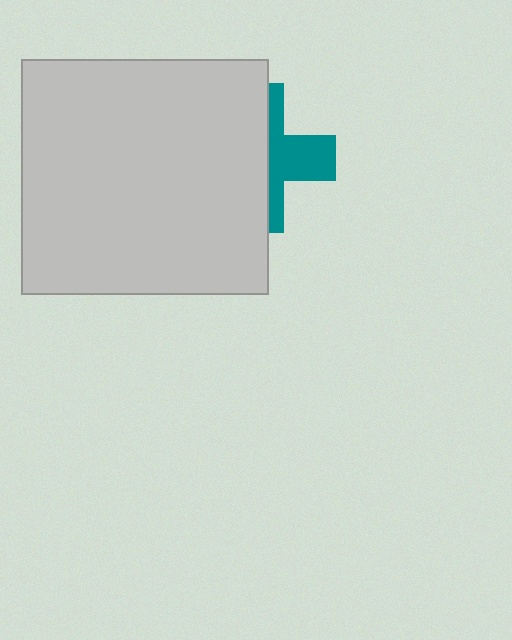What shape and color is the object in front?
The object in front is a light gray rectangle.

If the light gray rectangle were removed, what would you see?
You would see the complete teal cross.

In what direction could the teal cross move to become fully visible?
The teal cross could move right. That would shift it out from behind the light gray rectangle entirely.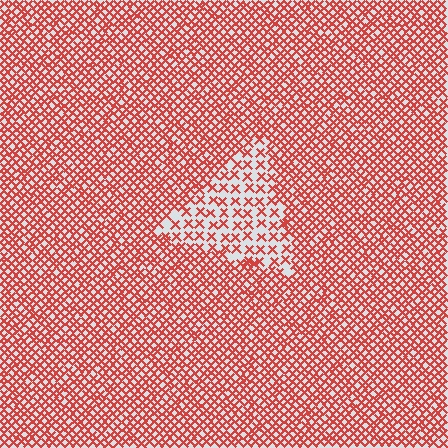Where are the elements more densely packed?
The elements are more densely packed outside the triangle boundary.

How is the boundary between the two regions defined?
The boundary is defined by a change in element density (approximately 2.2x ratio). All elements are the same color, size, and shape.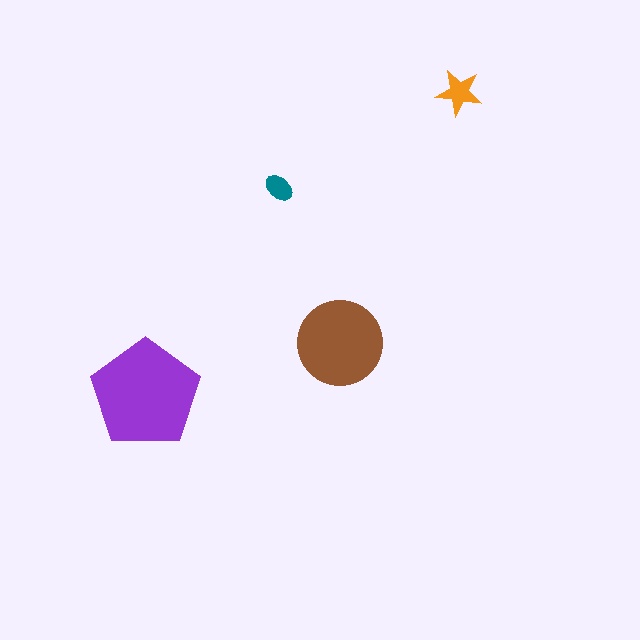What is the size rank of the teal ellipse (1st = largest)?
4th.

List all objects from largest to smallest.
The purple pentagon, the brown circle, the orange star, the teal ellipse.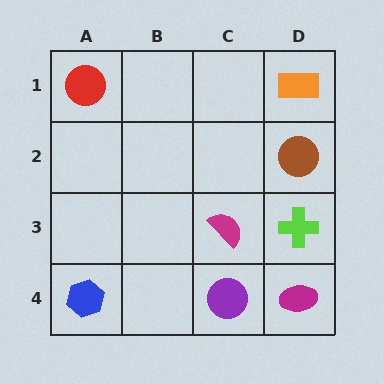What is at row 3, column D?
A lime cross.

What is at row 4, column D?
A magenta ellipse.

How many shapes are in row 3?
2 shapes.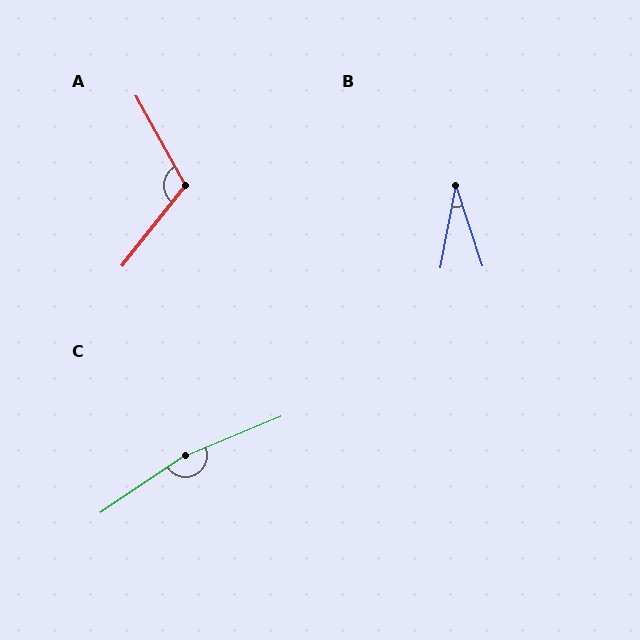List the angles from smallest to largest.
B (29°), A (112°), C (169°).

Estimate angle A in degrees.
Approximately 112 degrees.